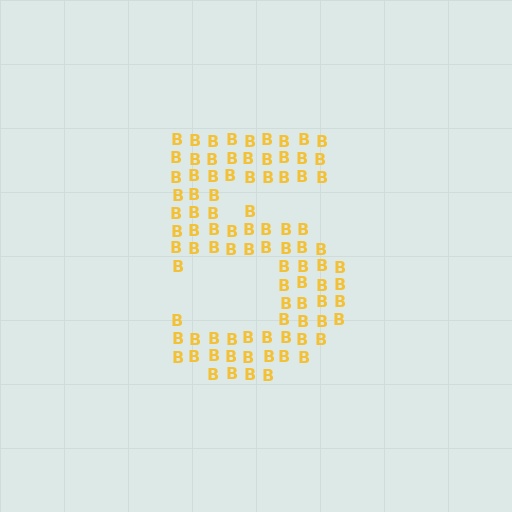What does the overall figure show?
The overall figure shows the digit 5.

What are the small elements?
The small elements are letter B's.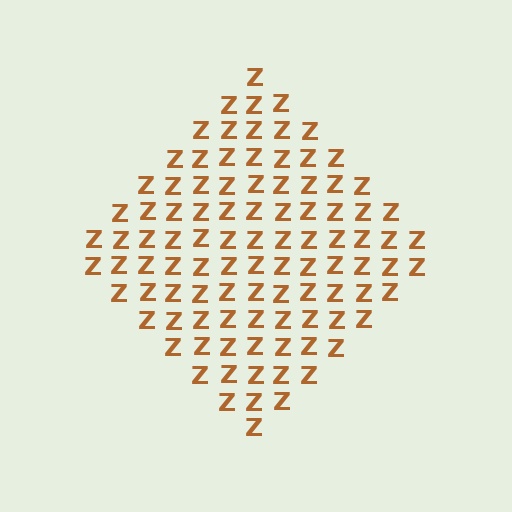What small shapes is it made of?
It is made of small letter Z's.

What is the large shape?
The large shape is a diamond.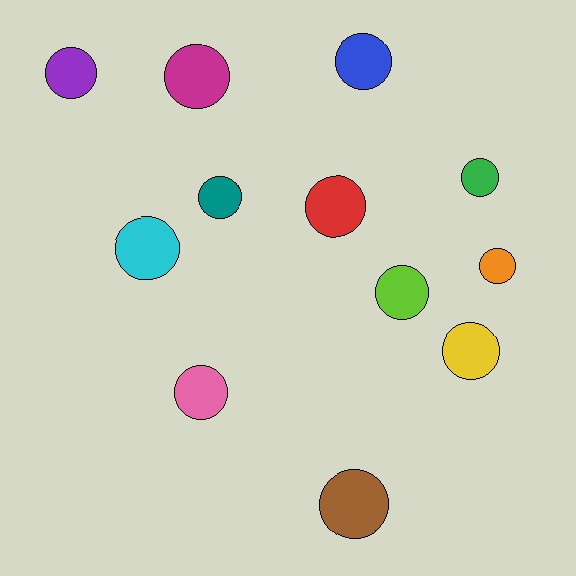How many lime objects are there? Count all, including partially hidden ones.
There is 1 lime object.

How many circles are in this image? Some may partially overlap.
There are 12 circles.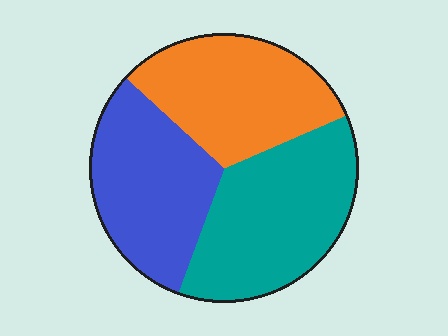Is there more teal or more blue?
Teal.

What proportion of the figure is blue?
Blue takes up about one third (1/3) of the figure.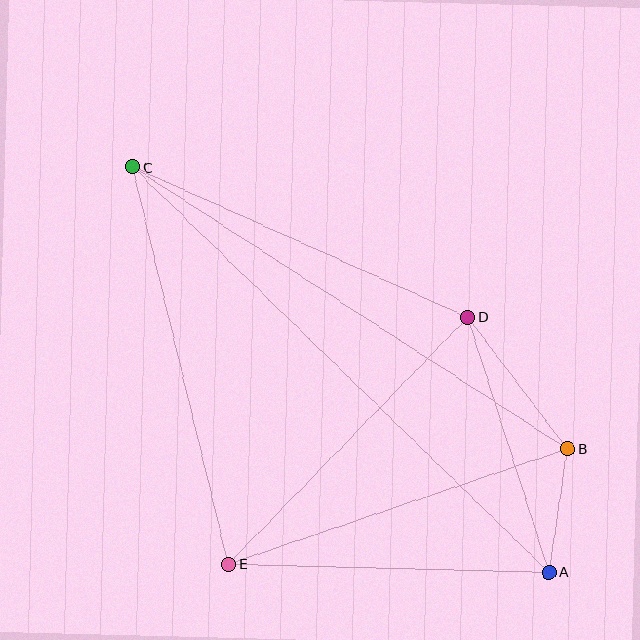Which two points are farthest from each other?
Points A and C are farthest from each other.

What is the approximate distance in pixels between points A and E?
The distance between A and E is approximately 321 pixels.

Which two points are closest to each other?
Points A and B are closest to each other.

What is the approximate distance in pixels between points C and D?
The distance between C and D is approximately 367 pixels.